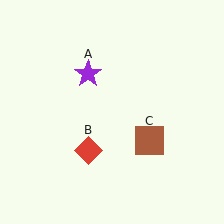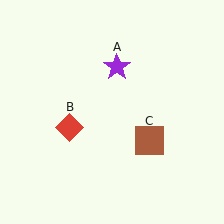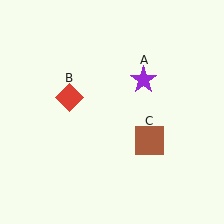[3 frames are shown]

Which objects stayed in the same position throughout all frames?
Brown square (object C) remained stationary.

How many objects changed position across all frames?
2 objects changed position: purple star (object A), red diamond (object B).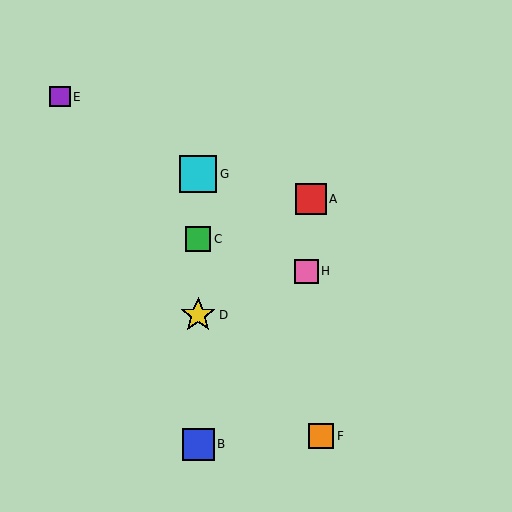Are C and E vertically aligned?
No, C is at x≈198 and E is at x≈60.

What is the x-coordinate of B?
Object B is at x≈198.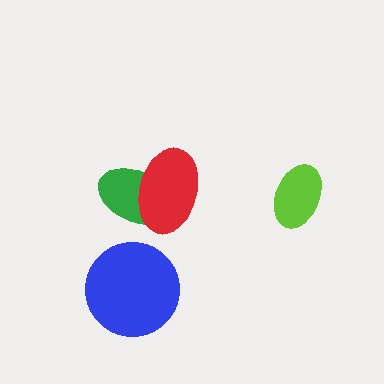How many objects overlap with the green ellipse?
1 object overlaps with the green ellipse.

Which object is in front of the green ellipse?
The red ellipse is in front of the green ellipse.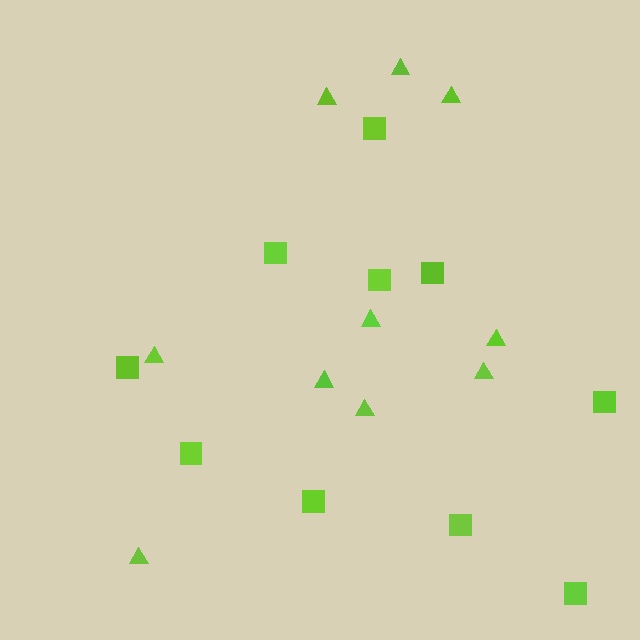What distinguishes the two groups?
There are 2 groups: one group of squares (10) and one group of triangles (10).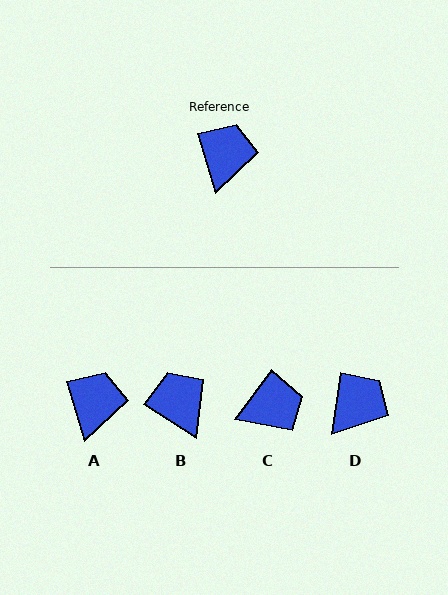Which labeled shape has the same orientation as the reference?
A.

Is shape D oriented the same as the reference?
No, it is off by about 25 degrees.